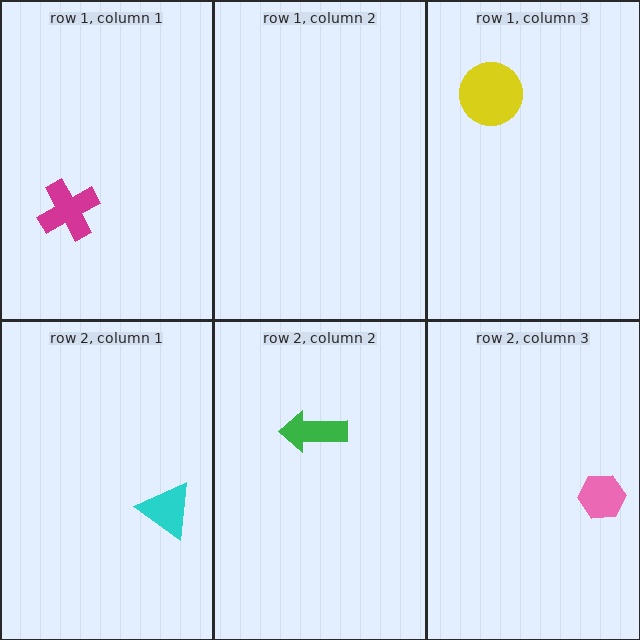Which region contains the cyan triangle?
The row 2, column 1 region.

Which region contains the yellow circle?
The row 1, column 3 region.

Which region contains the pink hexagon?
The row 2, column 3 region.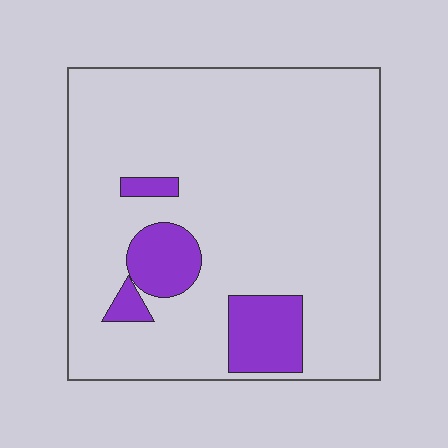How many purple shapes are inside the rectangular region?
4.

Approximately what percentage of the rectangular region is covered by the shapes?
Approximately 15%.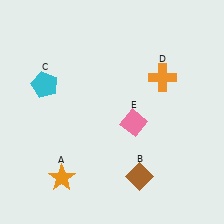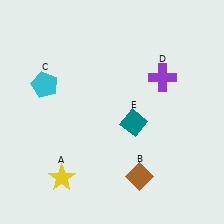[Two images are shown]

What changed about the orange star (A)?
In Image 1, A is orange. In Image 2, it changed to yellow.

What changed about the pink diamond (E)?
In Image 1, E is pink. In Image 2, it changed to teal.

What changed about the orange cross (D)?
In Image 1, D is orange. In Image 2, it changed to purple.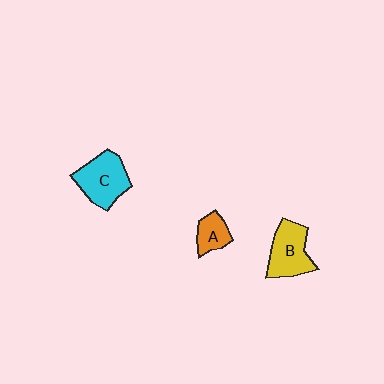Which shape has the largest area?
Shape C (cyan).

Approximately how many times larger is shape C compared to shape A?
Approximately 2.0 times.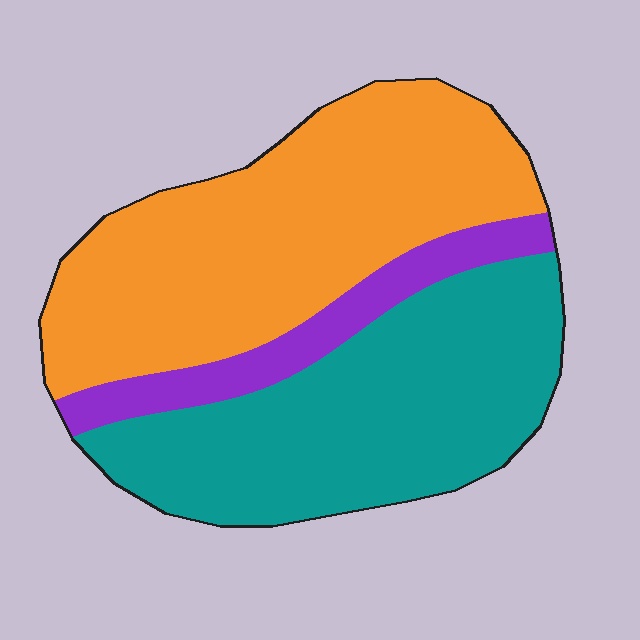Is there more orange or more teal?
Orange.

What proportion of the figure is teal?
Teal takes up between a quarter and a half of the figure.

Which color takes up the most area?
Orange, at roughly 45%.